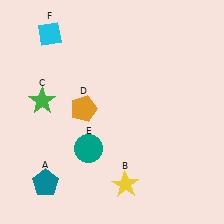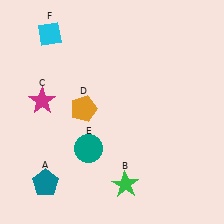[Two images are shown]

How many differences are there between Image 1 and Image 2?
There are 2 differences between the two images.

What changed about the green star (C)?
In Image 1, C is green. In Image 2, it changed to magenta.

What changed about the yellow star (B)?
In Image 1, B is yellow. In Image 2, it changed to green.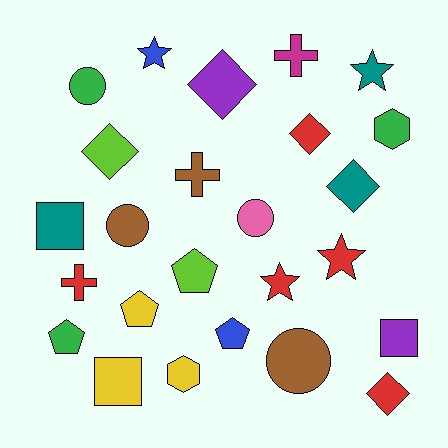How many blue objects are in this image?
There are 2 blue objects.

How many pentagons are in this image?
There are 4 pentagons.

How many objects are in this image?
There are 25 objects.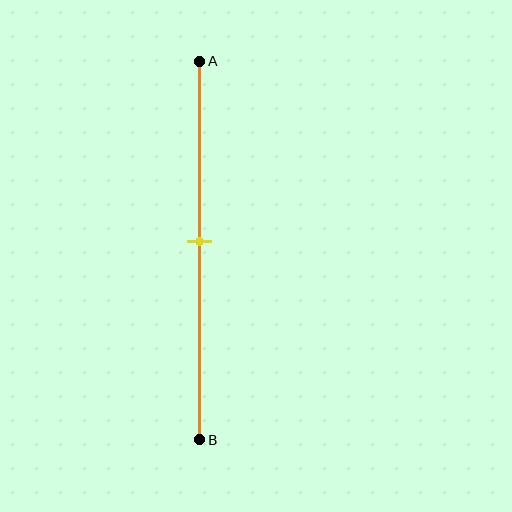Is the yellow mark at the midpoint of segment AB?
Yes, the mark is approximately at the midpoint.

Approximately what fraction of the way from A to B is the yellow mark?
The yellow mark is approximately 50% of the way from A to B.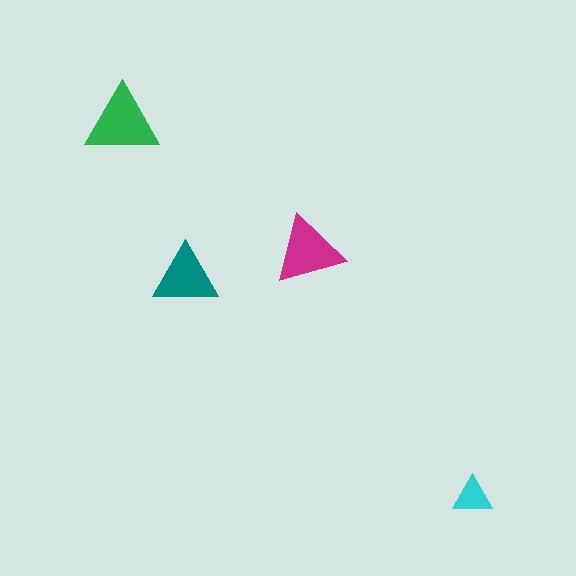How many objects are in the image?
There are 4 objects in the image.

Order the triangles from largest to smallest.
the green one, the magenta one, the teal one, the cyan one.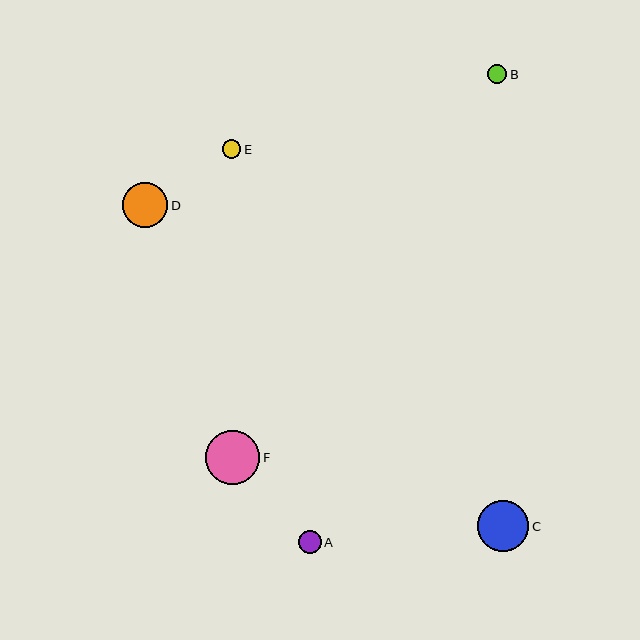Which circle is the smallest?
Circle E is the smallest with a size of approximately 19 pixels.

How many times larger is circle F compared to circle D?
Circle F is approximately 1.2 times the size of circle D.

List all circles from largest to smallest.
From largest to smallest: F, C, D, A, B, E.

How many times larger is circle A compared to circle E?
Circle A is approximately 1.2 times the size of circle E.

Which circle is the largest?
Circle F is the largest with a size of approximately 55 pixels.